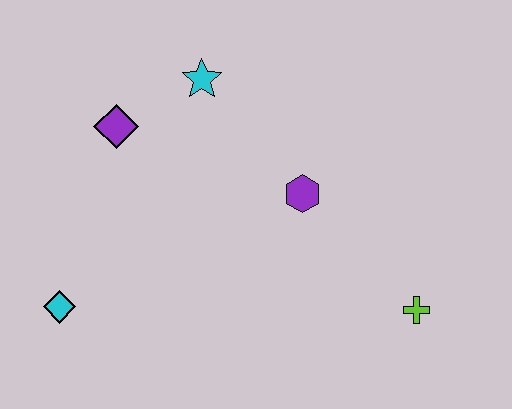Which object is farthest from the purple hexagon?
The cyan diamond is farthest from the purple hexagon.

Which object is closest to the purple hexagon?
The cyan star is closest to the purple hexagon.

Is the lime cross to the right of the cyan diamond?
Yes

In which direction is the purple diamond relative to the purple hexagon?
The purple diamond is to the left of the purple hexagon.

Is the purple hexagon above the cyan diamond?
Yes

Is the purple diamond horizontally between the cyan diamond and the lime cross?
Yes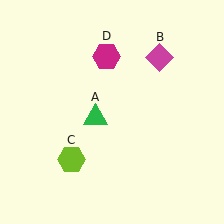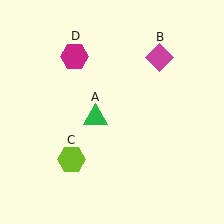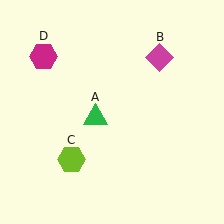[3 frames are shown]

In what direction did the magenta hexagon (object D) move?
The magenta hexagon (object D) moved left.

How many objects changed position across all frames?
1 object changed position: magenta hexagon (object D).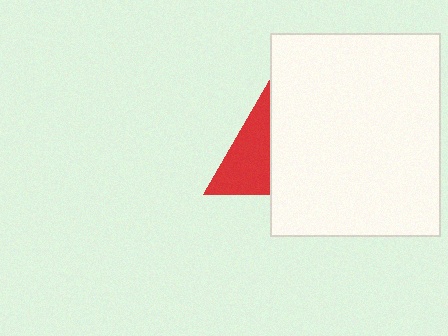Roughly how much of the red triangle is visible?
About half of it is visible (roughly 50%).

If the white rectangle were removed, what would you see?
You would see the complete red triangle.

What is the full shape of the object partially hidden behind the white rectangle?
The partially hidden object is a red triangle.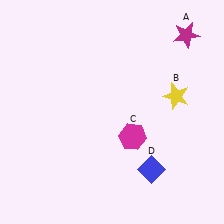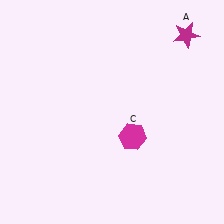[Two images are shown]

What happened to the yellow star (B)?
The yellow star (B) was removed in Image 2. It was in the top-right area of Image 1.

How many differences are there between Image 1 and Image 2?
There are 2 differences between the two images.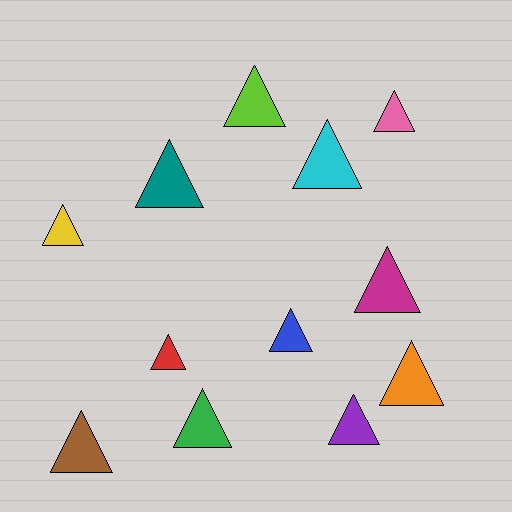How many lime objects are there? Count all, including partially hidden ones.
There is 1 lime object.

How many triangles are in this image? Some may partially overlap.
There are 12 triangles.